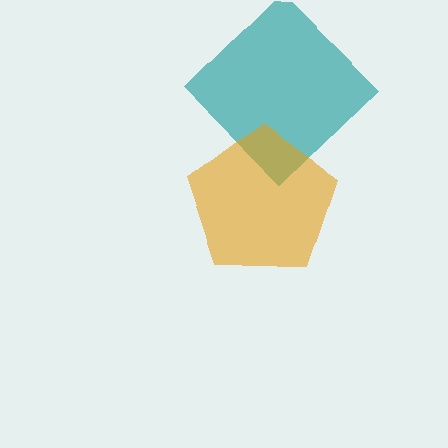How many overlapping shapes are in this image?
There are 2 overlapping shapes in the image.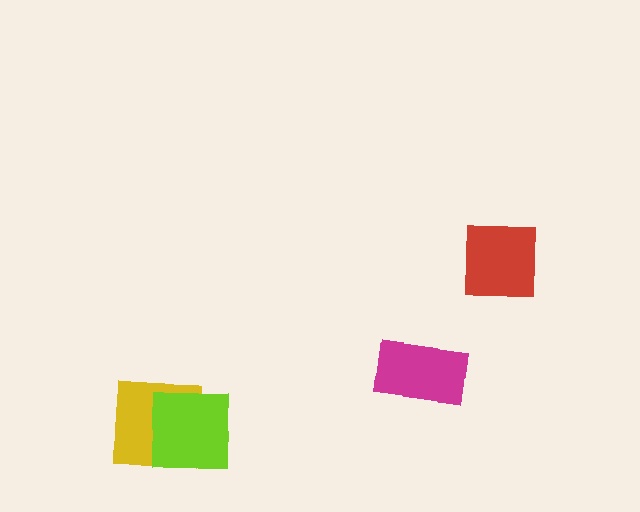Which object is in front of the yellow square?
The lime square is in front of the yellow square.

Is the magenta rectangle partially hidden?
No, no other shape covers it.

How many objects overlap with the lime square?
1 object overlaps with the lime square.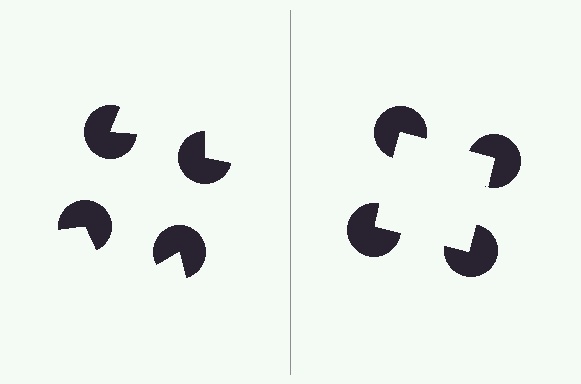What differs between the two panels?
The pac-man discs are positioned identically on both sides; only the wedge orientations differ. On the right they align to a square; on the left they are misaligned.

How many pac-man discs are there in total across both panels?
8 — 4 on each side.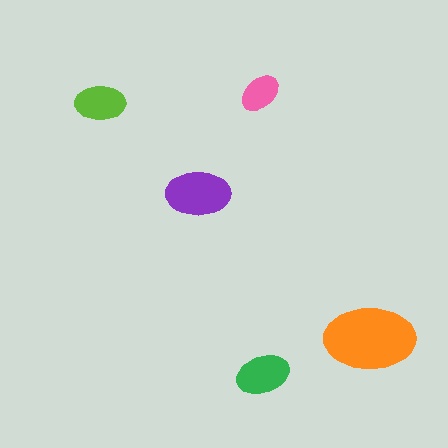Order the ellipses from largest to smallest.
the orange one, the purple one, the green one, the lime one, the pink one.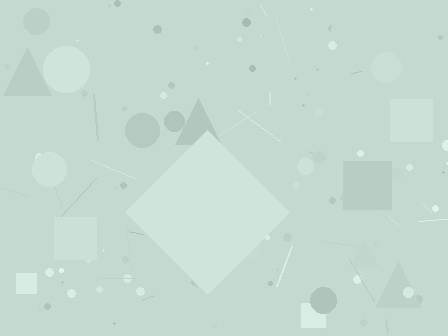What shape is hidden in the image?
A diamond is hidden in the image.